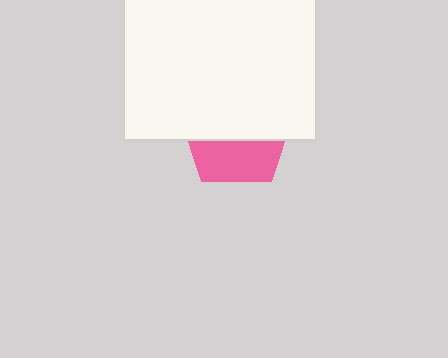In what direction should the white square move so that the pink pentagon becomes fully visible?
The white square should move up. That is the shortest direction to clear the overlap and leave the pink pentagon fully visible.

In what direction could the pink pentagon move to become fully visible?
The pink pentagon could move down. That would shift it out from behind the white square entirely.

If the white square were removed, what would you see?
You would see the complete pink pentagon.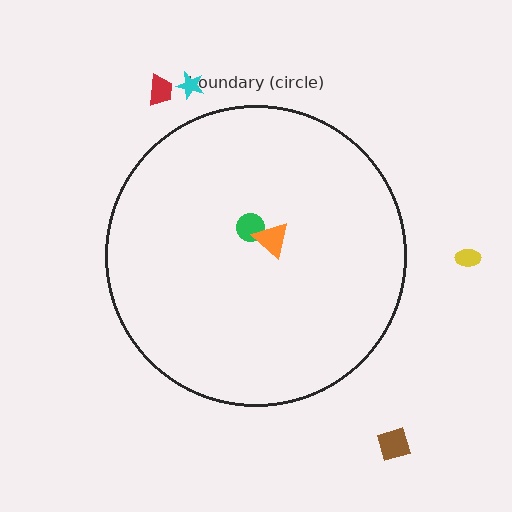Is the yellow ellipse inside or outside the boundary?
Outside.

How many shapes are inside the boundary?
2 inside, 4 outside.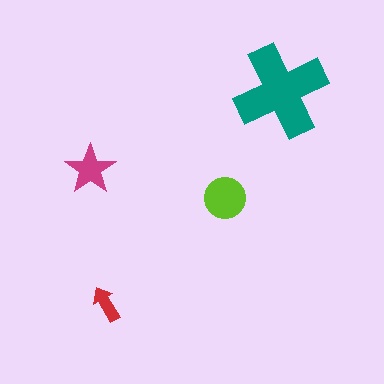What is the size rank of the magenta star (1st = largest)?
3rd.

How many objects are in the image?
There are 4 objects in the image.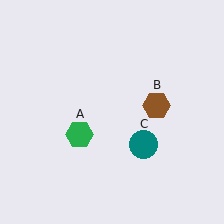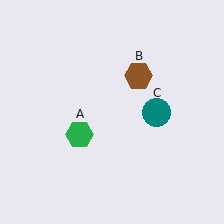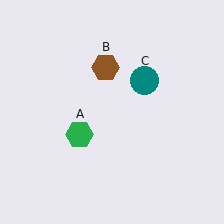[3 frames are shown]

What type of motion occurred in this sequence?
The brown hexagon (object B), teal circle (object C) rotated counterclockwise around the center of the scene.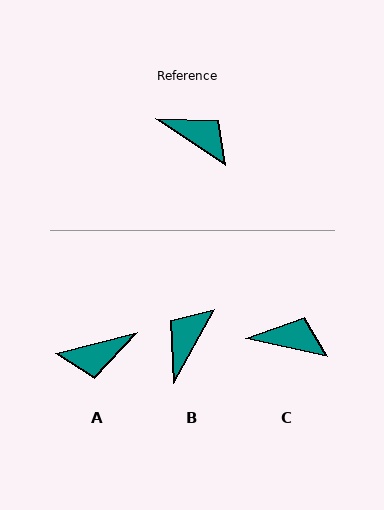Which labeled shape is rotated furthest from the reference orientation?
A, about 131 degrees away.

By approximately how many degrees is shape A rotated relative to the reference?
Approximately 131 degrees clockwise.